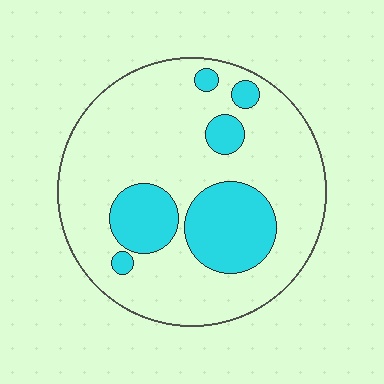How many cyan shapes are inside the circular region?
6.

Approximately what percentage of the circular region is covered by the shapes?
Approximately 25%.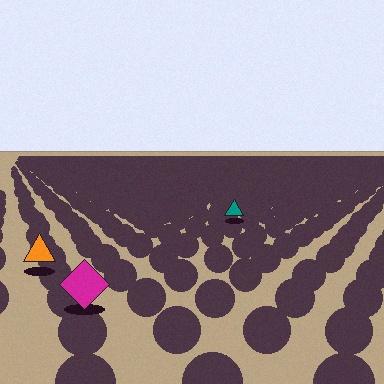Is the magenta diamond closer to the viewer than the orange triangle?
Yes. The magenta diamond is closer — you can tell from the texture gradient: the ground texture is coarser near it.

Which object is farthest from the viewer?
The teal triangle is farthest from the viewer. It appears smaller and the ground texture around it is denser.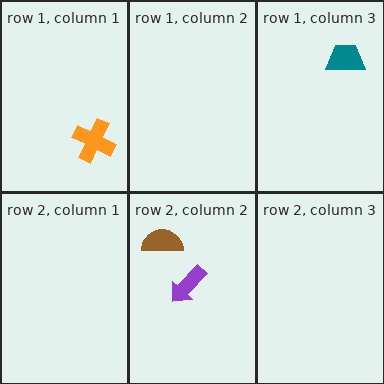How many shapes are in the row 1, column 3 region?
1.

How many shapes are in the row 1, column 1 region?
1.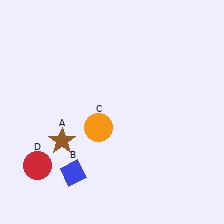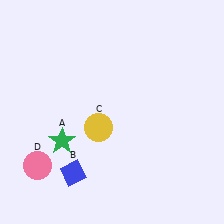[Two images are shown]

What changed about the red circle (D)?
In Image 1, D is red. In Image 2, it changed to pink.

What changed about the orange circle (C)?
In Image 1, C is orange. In Image 2, it changed to yellow.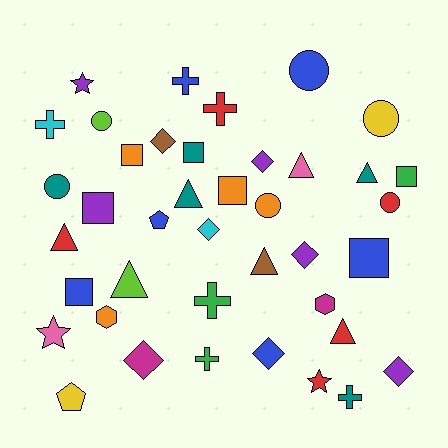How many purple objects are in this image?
There are 5 purple objects.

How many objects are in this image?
There are 40 objects.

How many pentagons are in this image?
There are 2 pentagons.